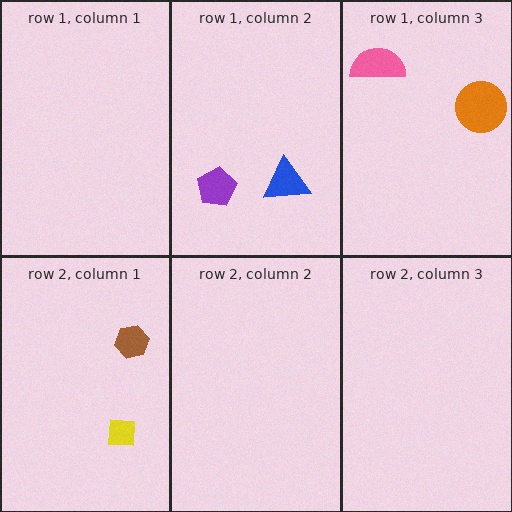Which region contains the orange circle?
The row 1, column 3 region.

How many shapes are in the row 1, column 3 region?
2.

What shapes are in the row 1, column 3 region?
The pink semicircle, the orange circle.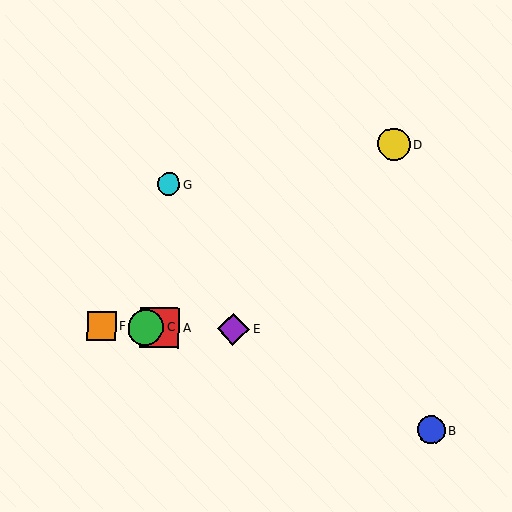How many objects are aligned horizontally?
4 objects (A, C, E, F) are aligned horizontally.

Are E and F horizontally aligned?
Yes, both are at y≈329.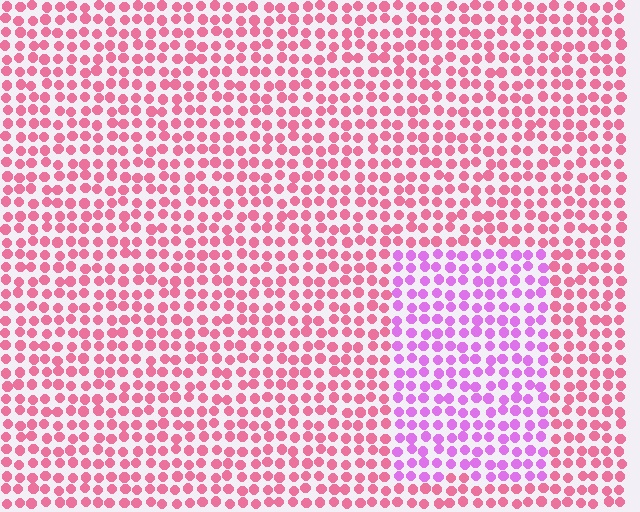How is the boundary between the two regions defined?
The boundary is defined purely by a slight shift in hue (about 45 degrees). Spacing, size, and orientation are identical on both sides.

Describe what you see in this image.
The image is filled with small pink elements in a uniform arrangement. A rectangle-shaped region is visible where the elements are tinted to a slightly different hue, forming a subtle color boundary.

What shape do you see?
I see a rectangle.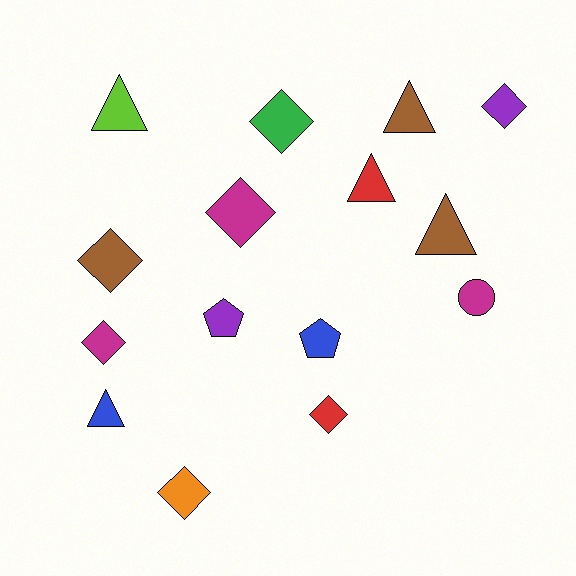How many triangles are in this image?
There are 5 triangles.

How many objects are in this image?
There are 15 objects.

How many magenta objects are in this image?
There are 3 magenta objects.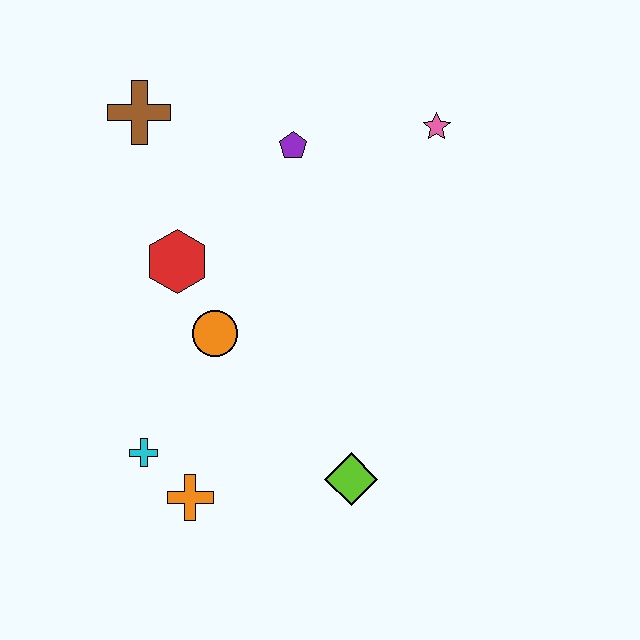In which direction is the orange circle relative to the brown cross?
The orange circle is below the brown cross.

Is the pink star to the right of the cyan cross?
Yes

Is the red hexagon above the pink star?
No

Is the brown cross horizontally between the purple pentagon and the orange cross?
No